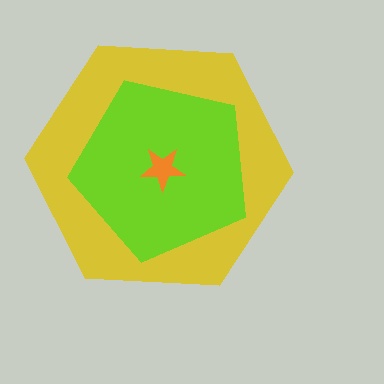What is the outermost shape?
The yellow hexagon.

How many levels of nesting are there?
3.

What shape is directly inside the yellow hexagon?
The lime pentagon.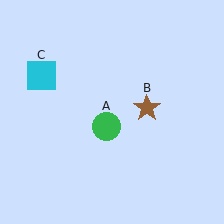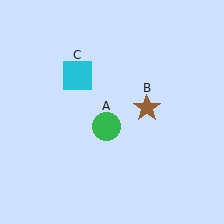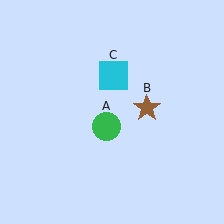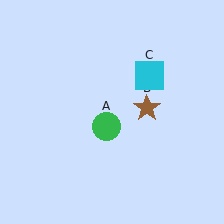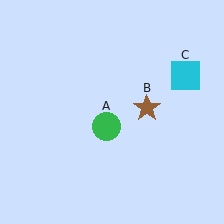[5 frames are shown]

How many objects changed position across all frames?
1 object changed position: cyan square (object C).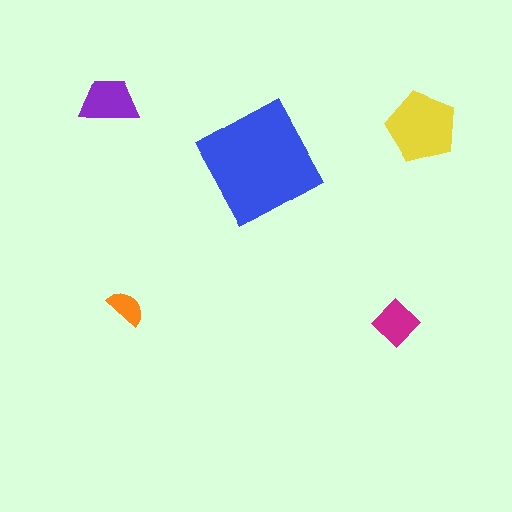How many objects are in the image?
There are 5 objects in the image.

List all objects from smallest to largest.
The orange semicircle, the magenta diamond, the purple trapezoid, the yellow pentagon, the blue square.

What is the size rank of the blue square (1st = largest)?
1st.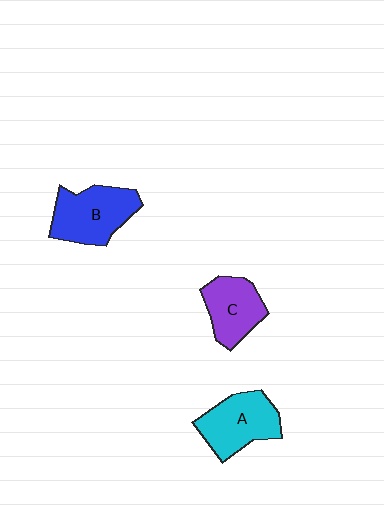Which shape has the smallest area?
Shape C (purple).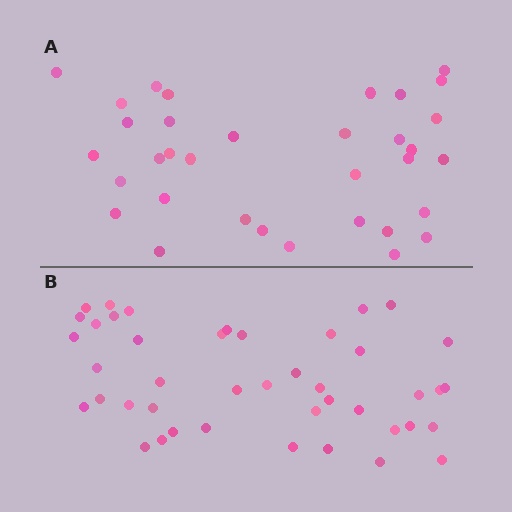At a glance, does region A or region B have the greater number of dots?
Region B (the bottom region) has more dots.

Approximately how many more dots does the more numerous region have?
Region B has roughly 8 or so more dots than region A.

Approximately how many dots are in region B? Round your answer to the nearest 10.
About 40 dots. (The exact count is 43, which rounds to 40.)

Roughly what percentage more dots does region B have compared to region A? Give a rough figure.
About 25% more.